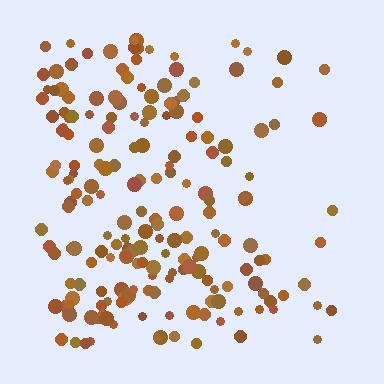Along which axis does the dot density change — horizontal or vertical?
Horizontal.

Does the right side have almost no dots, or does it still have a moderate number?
Still a moderate number, just noticeably fewer than the left.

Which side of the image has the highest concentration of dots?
The left.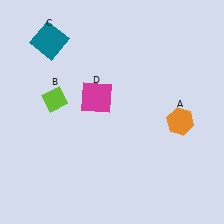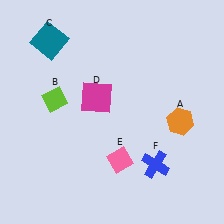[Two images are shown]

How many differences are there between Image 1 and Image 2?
There are 2 differences between the two images.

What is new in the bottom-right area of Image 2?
A pink diamond (E) was added in the bottom-right area of Image 2.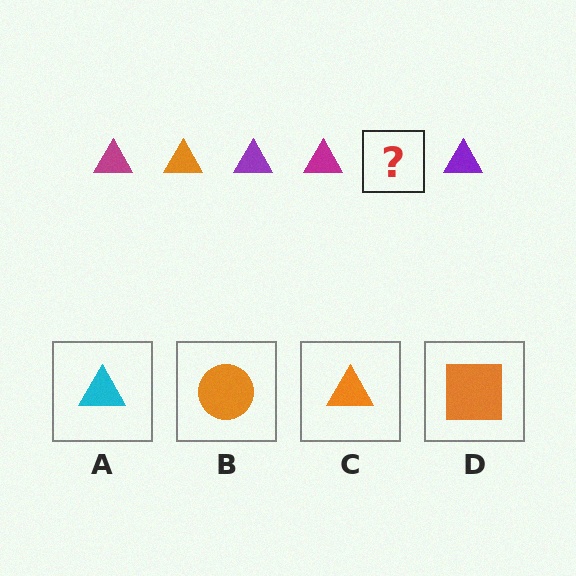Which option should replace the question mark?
Option C.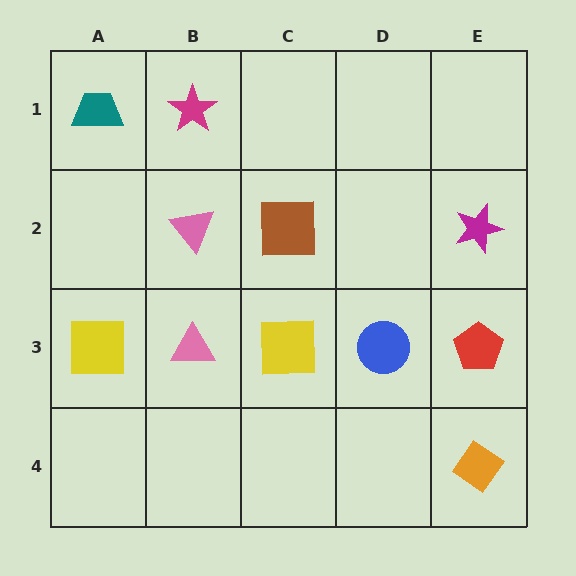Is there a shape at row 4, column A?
No, that cell is empty.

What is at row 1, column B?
A magenta star.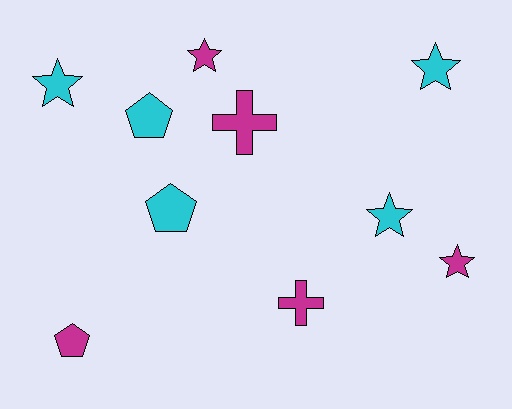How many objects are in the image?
There are 10 objects.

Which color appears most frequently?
Magenta, with 5 objects.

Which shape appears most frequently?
Star, with 5 objects.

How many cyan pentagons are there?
There are 2 cyan pentagons.